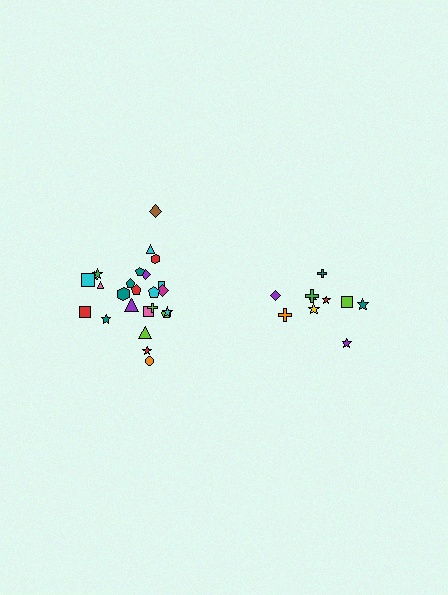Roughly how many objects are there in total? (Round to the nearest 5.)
Roughly 35 objects in total.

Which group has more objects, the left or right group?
The left group.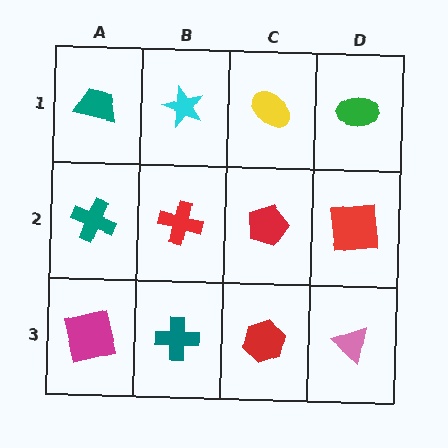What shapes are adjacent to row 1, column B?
A red cross (row 2, column B), a teal trapezoid (row 1, column A), a yellow ellipse (row 1, column C).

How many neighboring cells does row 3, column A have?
2.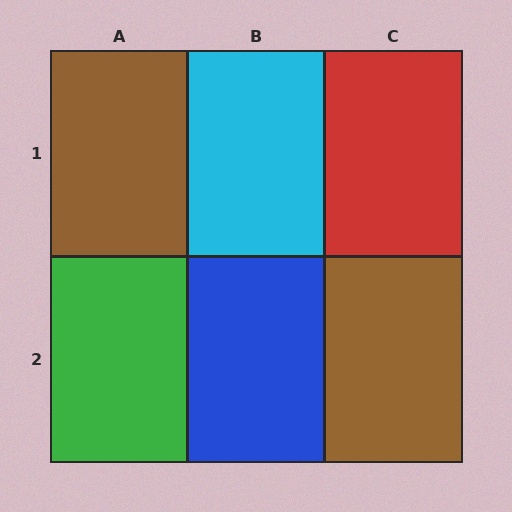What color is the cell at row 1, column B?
Cyan.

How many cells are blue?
1 cell is blue.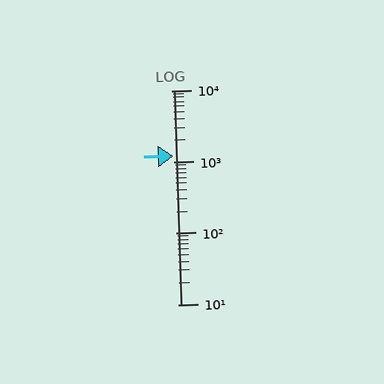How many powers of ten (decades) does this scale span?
The scale spans 3 decades, from 10 to 10000.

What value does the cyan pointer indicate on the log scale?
The pointer indicates approximately 1200.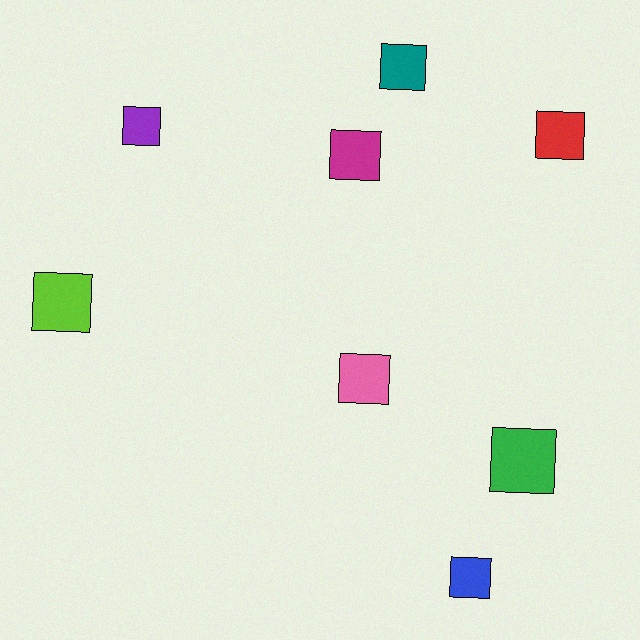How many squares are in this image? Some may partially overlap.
There are 8 squares.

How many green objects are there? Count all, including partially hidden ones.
There is 1 green object.